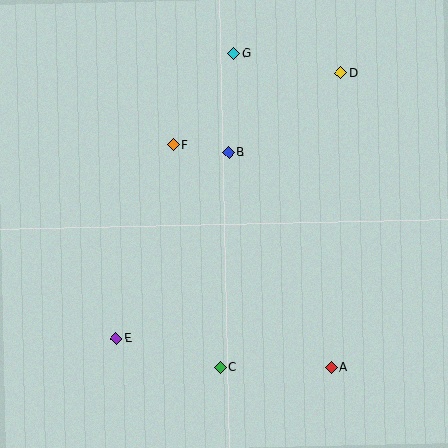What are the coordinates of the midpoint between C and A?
The midpoint between C and A is at (276, 367).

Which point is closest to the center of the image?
Point B at (229, 152) is closest to the center.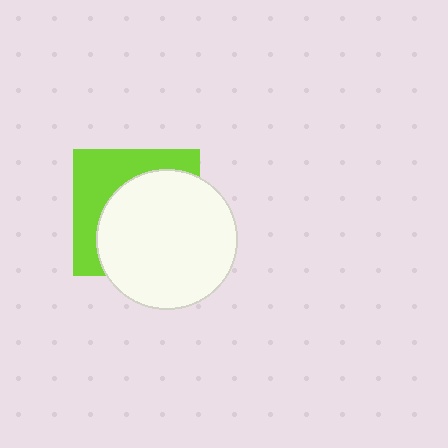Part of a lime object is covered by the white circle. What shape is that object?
It is a square.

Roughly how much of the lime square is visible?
A small part of it is visible (roughly 39%).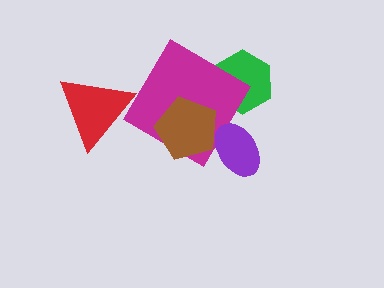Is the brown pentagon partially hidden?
No, no other shape covers it.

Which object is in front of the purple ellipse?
The brown pentagon is in front of the purple ellipse.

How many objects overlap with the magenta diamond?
2 objects overlap with the magenta diamond.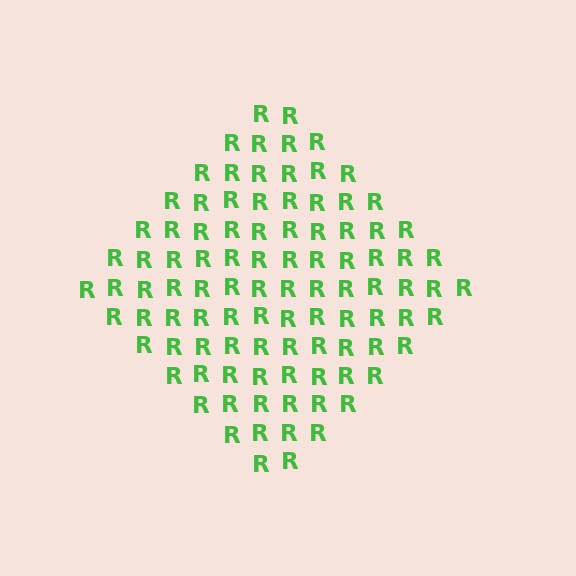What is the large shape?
The large shape is a diamond.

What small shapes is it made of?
It is made of small letter R's.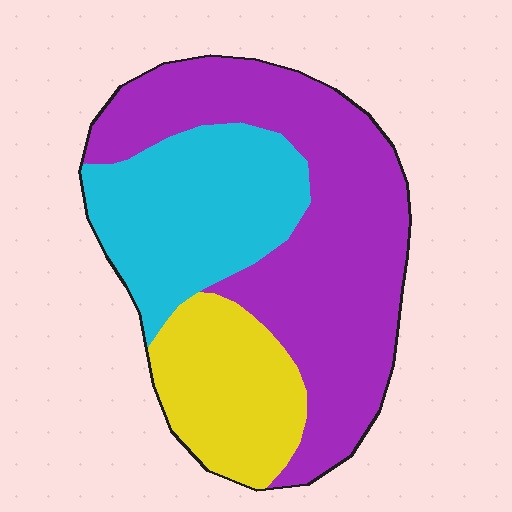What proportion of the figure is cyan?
Cyan covers around 30% of the figure.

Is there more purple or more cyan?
Purple.